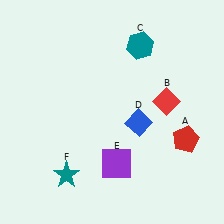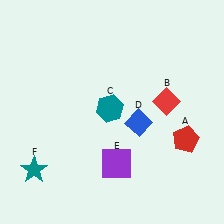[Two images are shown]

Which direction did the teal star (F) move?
The teal star (F) moved left.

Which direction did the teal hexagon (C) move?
The teal hexagon (C) moved down.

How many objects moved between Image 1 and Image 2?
2 objects moved between the two images.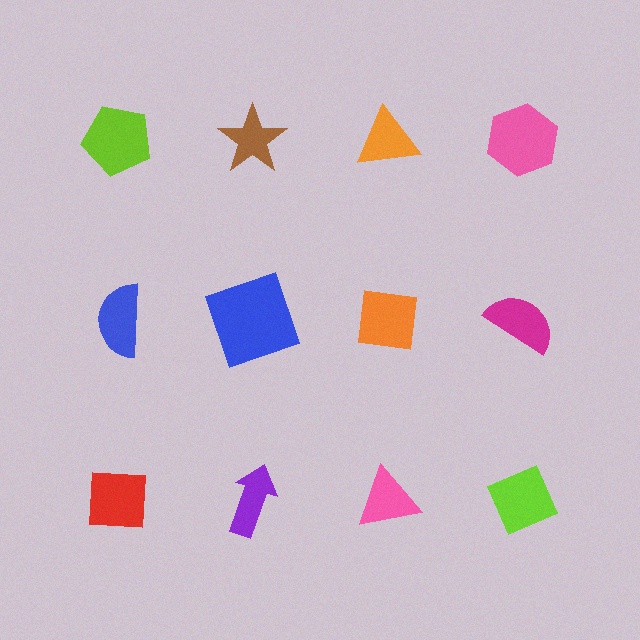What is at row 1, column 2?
A brown star.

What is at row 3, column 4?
A lime diamond.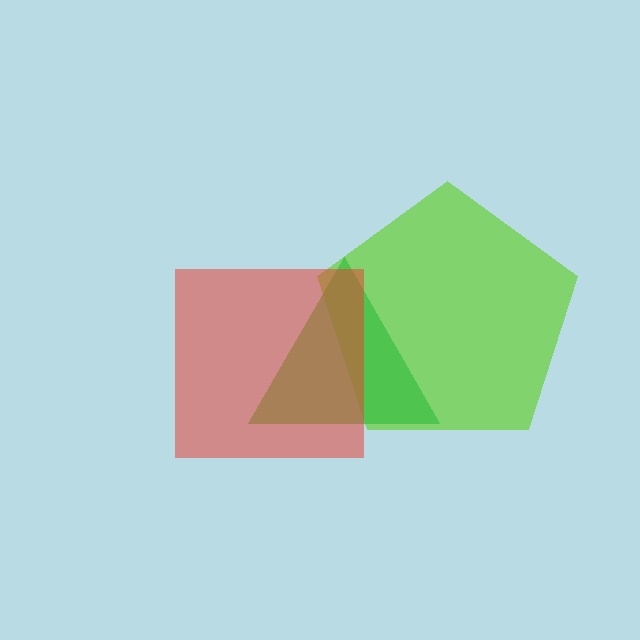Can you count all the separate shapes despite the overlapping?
Yes, there are 3 separate shapes.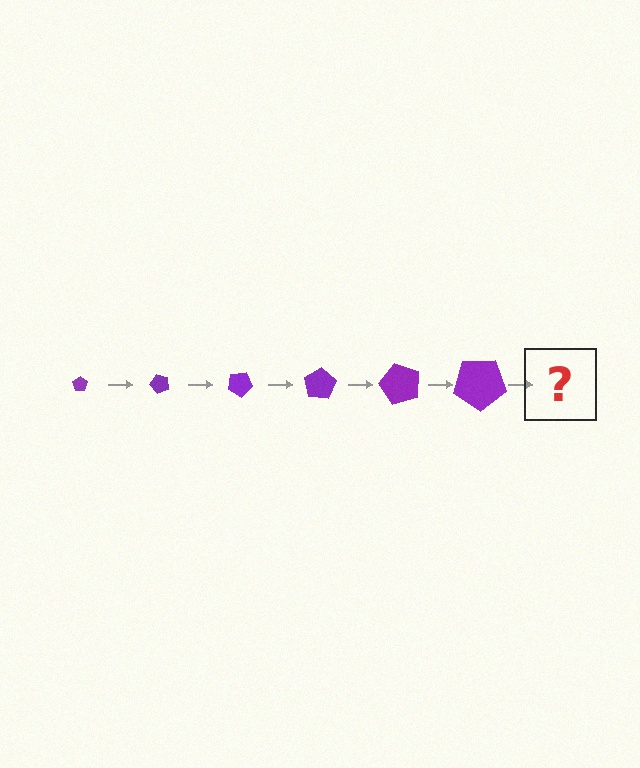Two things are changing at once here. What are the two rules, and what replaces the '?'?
The two rules are that the pentagon grows larger each step and it rotates 50 degrees each step. The '?' should be a pentagon, larger than the previous one and rotated 300 degrees from the start.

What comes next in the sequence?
The next element should be a pentagon, larger than the previous one and rotated 300 degrees from the start.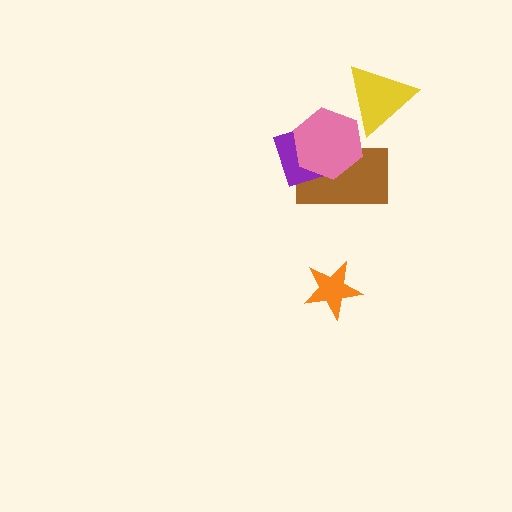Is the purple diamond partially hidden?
Yes, it is partially covered by another shape.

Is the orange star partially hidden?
No, no other shape covers it.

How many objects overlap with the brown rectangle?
2 objects overlap with the brown rectangle.